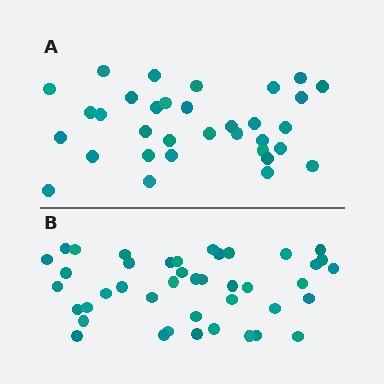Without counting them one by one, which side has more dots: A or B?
Region B (the bottom region) has more dots.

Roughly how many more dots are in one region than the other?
Region B has roughly 8 or so more dots than region A.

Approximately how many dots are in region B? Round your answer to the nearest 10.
About 40 dots. (The exact count is 42, which rounds to 40.)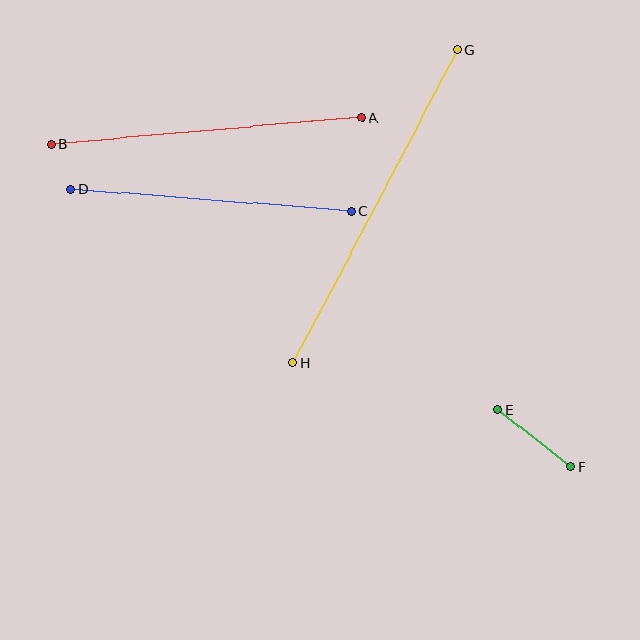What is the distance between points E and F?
The distance is approximately 94 pixels.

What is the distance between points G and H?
The distance is approximately 353 pixels.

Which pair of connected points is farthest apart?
Points G and H are farthest apart.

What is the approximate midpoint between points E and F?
The midpoint is at approximately (534, 438) pixels.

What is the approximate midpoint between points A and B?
The midpoint is at approximately (206, 131) pixels.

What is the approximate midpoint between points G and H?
The midpoint is at approximately (375, 206) pixels.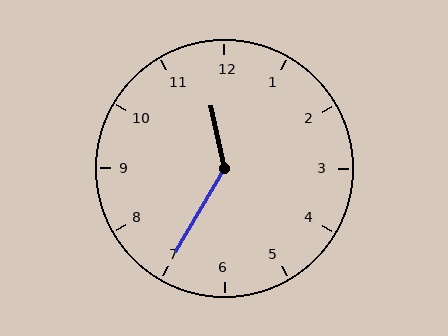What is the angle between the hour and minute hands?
Approximately 138 degrees.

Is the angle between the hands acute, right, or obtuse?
It is obtuse.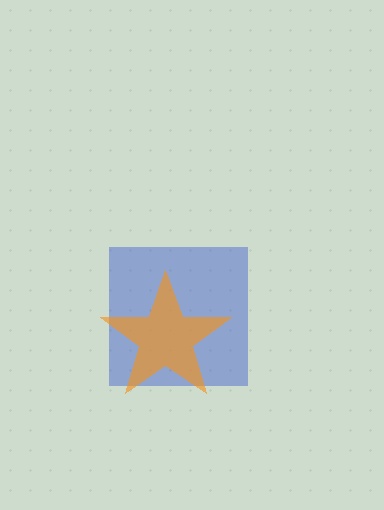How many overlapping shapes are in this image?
There are 2 overlapping shapes in the image.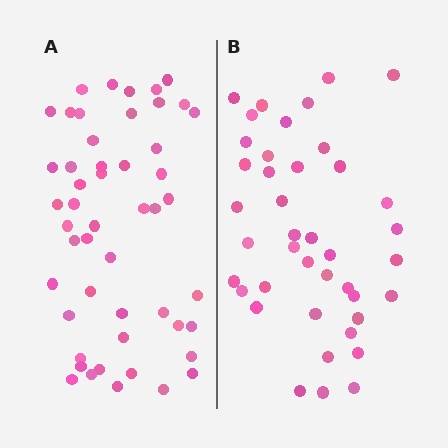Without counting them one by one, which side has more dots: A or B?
Region A (the left region) has more dots.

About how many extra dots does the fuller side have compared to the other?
Region A has roughly 8 or so more dots than region B.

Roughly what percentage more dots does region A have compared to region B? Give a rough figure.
About 20% more.